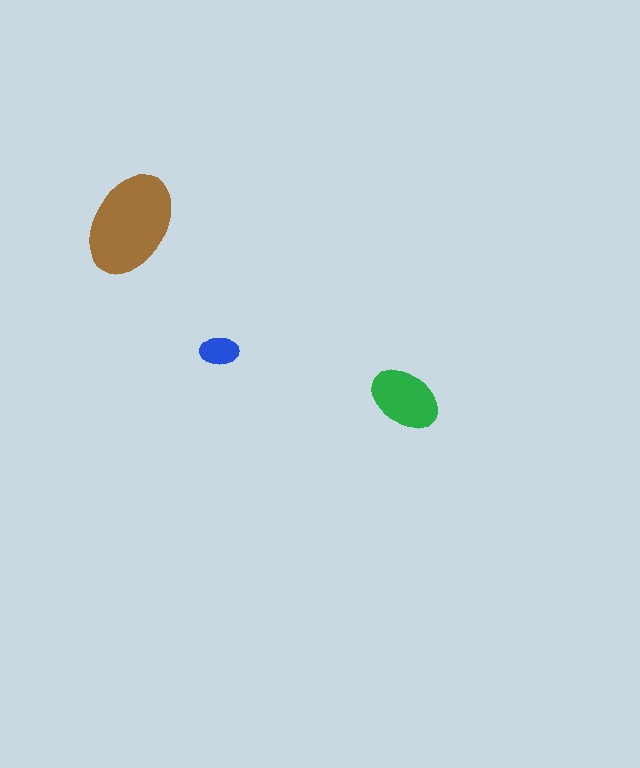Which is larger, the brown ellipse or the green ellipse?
The brown one.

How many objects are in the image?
There are 3 objects in the image.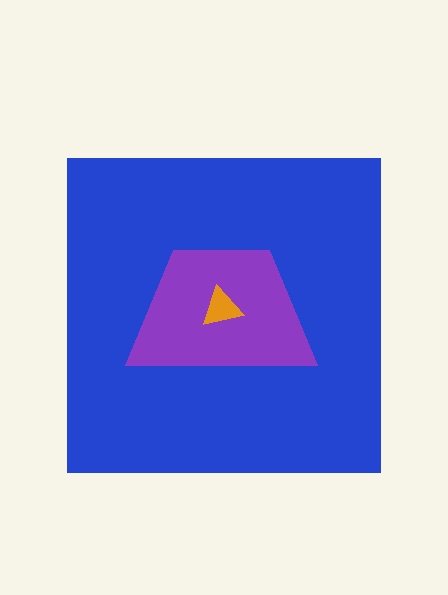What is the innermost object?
The orange triangle.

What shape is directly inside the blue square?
The purple trapezoid.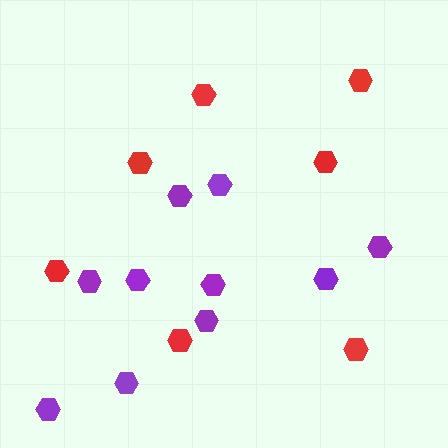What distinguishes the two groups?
There are 2 groups: one group of red hexagons (7) and one group of purple hexagons (10).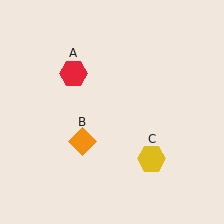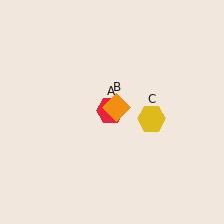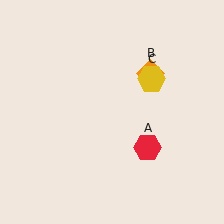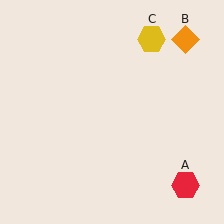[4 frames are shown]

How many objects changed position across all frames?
3 objects changed position: red hexagon (object A), orange diamond (object B), yellow hexagon (object C).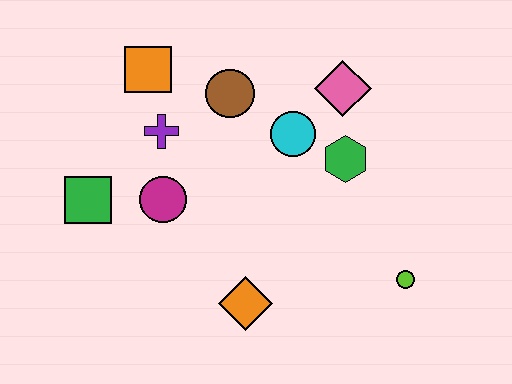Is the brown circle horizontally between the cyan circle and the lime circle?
No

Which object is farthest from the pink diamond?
The green square is farthest from the pink diamond.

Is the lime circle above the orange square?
No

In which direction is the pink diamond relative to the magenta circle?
The pink diamond is to the right of the magenta circle.